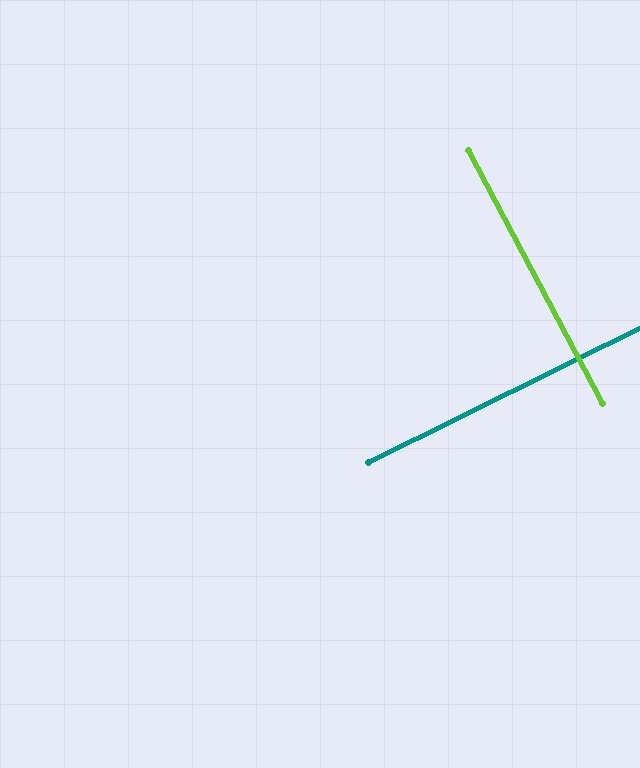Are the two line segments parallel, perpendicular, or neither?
Perpendicular — they meet at approximately 89°.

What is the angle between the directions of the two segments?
Approximately 89 degrees.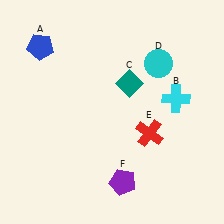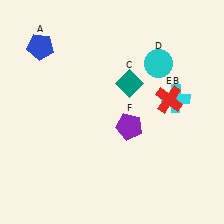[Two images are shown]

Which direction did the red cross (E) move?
The red cross (E) moved up.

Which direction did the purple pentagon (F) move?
The purple pentagon (F) moved up.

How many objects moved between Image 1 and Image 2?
2 objects moved between the two images.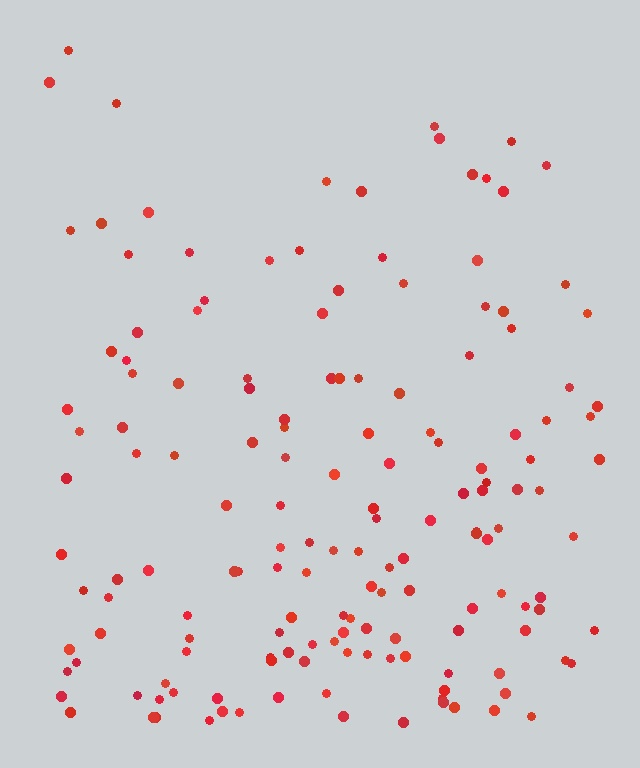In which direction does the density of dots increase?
From top to bottom, with the bottom side densest.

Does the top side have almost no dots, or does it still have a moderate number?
Still a moderate number, just noticeably fewer than the bottom.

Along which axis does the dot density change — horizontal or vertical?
Vertical.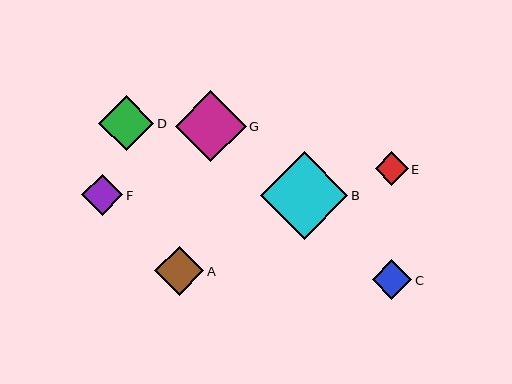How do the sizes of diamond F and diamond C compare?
Diamond F and diamond C are approximately the same size.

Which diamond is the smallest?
Diamond E is the smallest with a size of approximately 33 pixels.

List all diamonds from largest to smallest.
From largest to smallest: B, G, D, A, F, C, E.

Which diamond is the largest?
Diamond B is the largest with a size of approximately 88 pixels.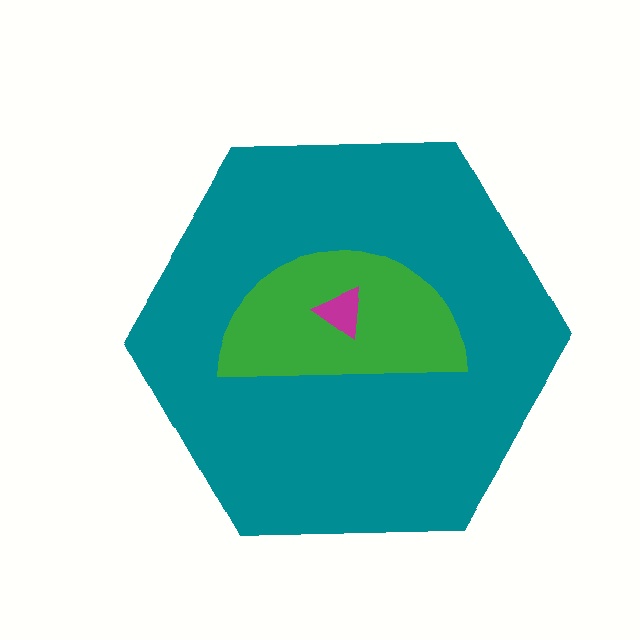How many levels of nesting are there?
3.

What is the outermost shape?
The teal hexagon.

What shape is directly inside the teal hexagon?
The green semicircle.